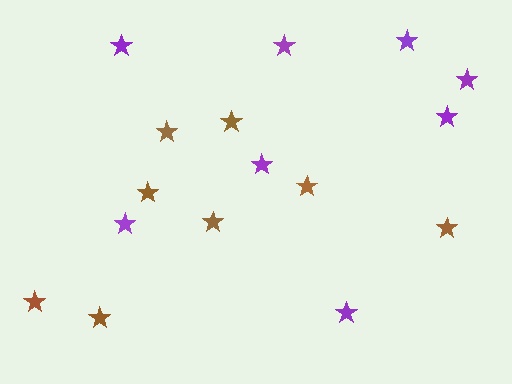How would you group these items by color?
There are 2 groups: one group of brown stars (8) and one group of purple stars (8).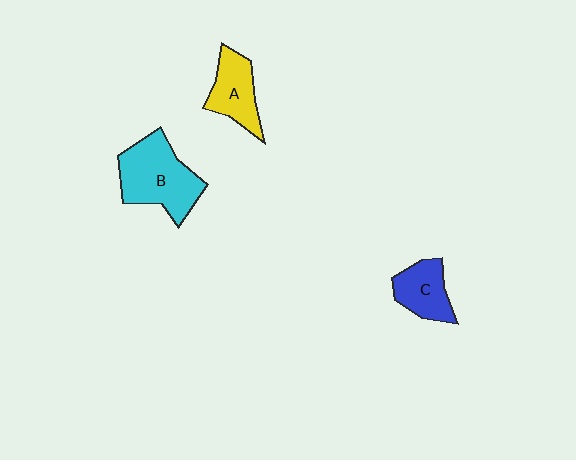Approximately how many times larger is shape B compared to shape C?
Approximately 1.8 times.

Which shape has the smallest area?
Shape C (blue).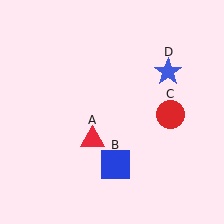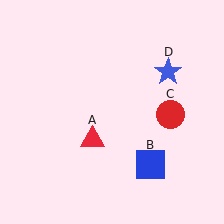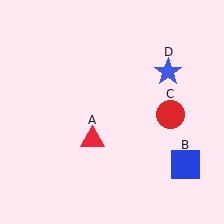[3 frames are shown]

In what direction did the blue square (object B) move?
The blue square (object B) moved right.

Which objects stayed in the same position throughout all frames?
Red triangle (object A) and red circle (object C) and blue star (object D) remained stationary.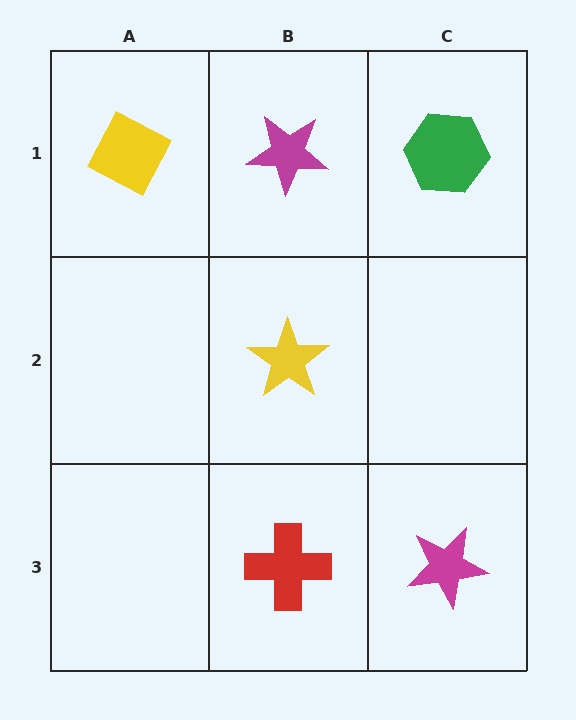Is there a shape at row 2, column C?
No, that cell is empty.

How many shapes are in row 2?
1 shape.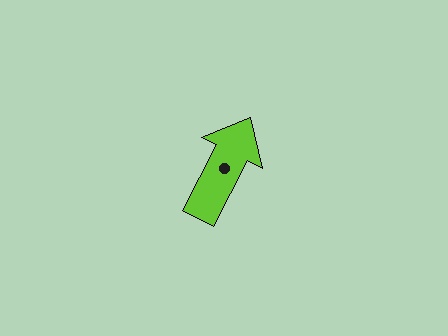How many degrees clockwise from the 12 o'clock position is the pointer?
Approximately 27 degrees.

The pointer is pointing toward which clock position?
Roughly 1 o'clock.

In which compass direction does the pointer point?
Northeast.